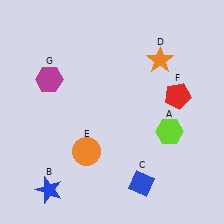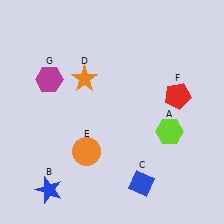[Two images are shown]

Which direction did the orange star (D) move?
The orange star (D) moved left.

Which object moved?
The orange star (D) moved left.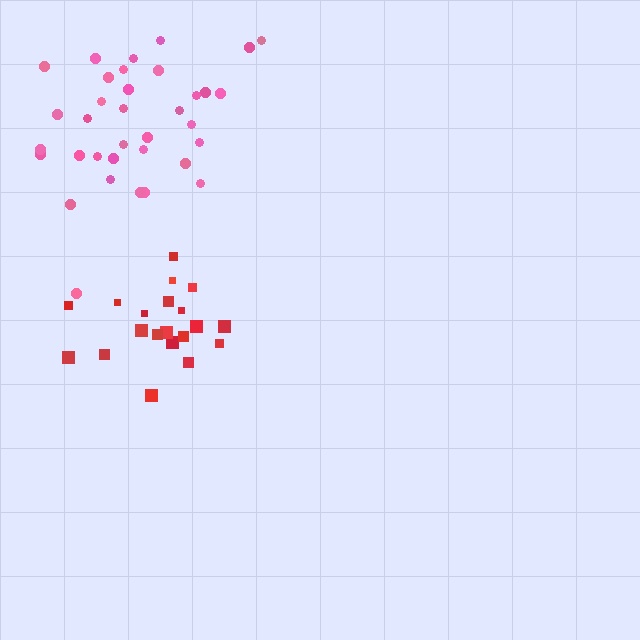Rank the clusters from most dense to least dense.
red, pink.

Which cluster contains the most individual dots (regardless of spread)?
Pink (35).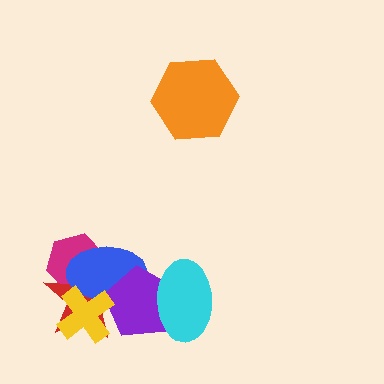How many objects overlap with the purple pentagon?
4 objects overlap with the purple pentagon.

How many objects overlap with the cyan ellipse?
1 object overlaps with the cyan ellipse.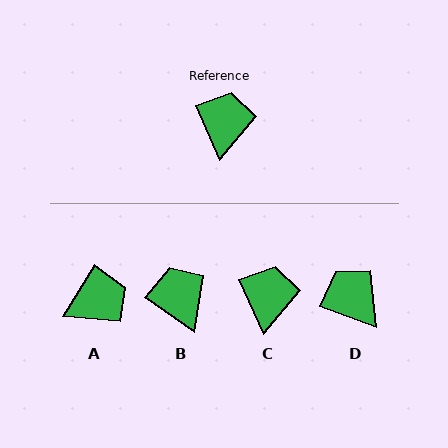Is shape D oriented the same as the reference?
No, it is off by about 46 degrees.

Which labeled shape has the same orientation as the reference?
C.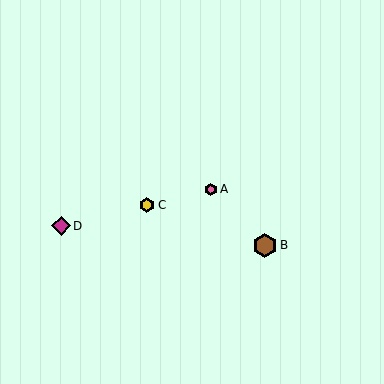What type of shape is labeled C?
Shape C is a yellow hexagon.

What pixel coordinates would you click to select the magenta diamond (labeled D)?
Click at (61, 226) to select the magenta diamond D.